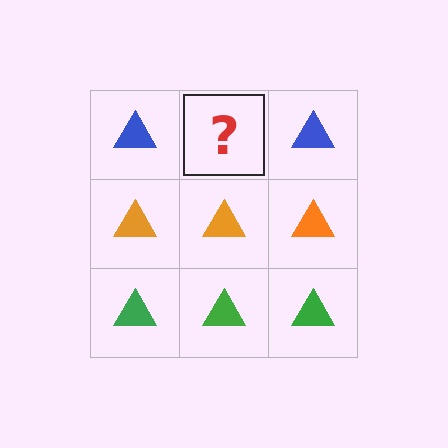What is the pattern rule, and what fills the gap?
The rule is that each row has a consistent color. The gap should be filled with a blue triangle.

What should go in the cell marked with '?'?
The missing cell should contain a blue triangle.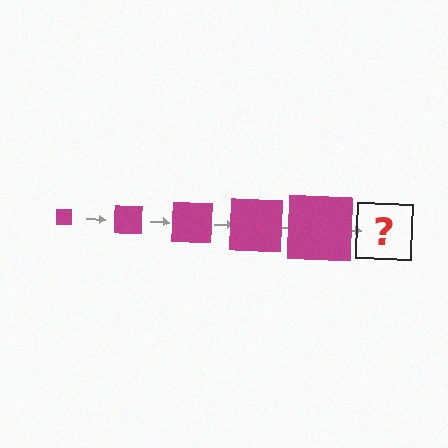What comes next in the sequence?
The next element should be a magenta square, larger than the previous one.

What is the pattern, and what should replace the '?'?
The pattern is that the square gets progressively larger each step. The '?' should be a magenta square, larger than the previous one.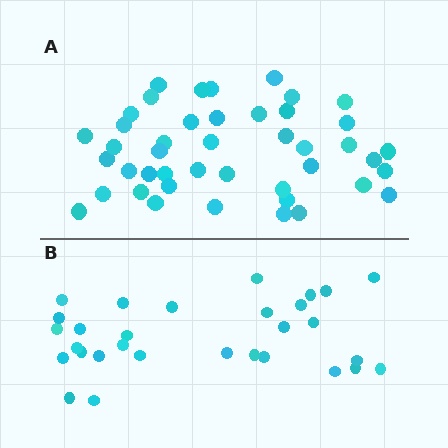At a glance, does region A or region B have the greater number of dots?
Region A (the top region) has more dots.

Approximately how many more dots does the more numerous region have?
Region A has approximately 15 more dots than region B.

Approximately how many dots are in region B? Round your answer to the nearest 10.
About 30 dots.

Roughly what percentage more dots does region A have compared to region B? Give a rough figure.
About 45% more.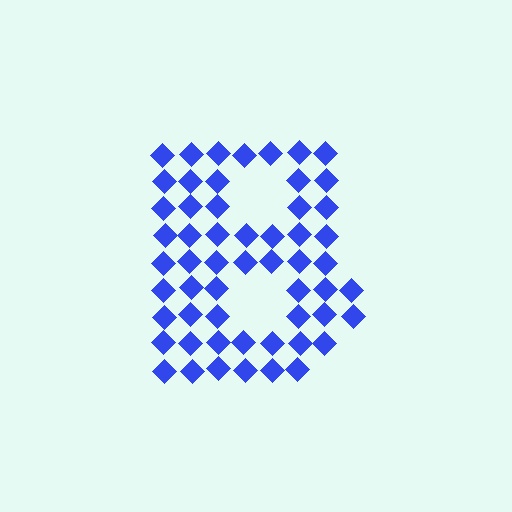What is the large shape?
The large shape is the letter B.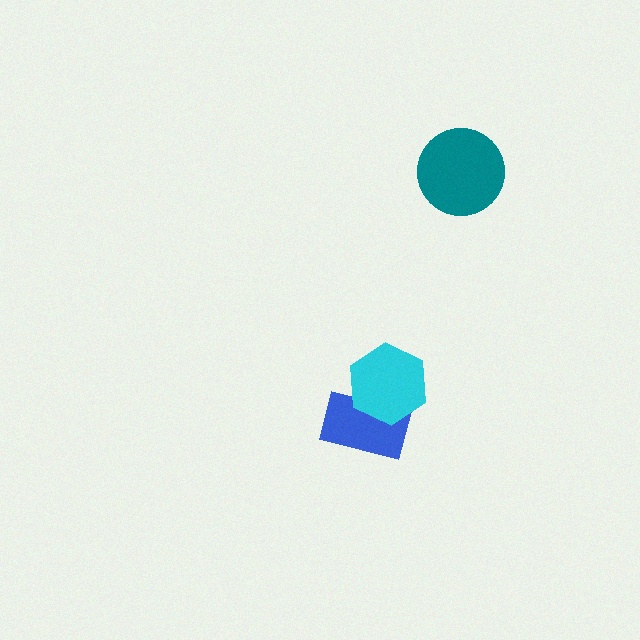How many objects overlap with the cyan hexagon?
1 object overlaps with the cyan hexagon.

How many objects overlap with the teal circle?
0 objects overlap with the teal circle.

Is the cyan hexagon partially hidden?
No, no other shape covers it.